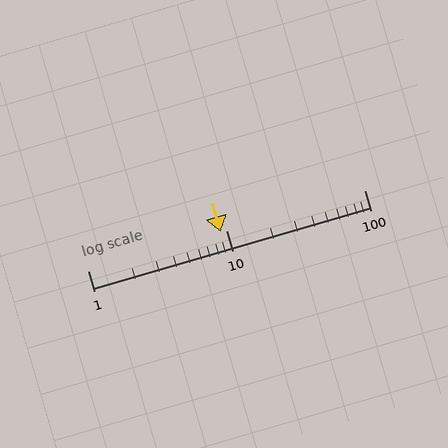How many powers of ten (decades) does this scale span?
The scale spans 2 decades, from 1 to 100.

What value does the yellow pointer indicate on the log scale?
The pointer indicates approximately 9.1.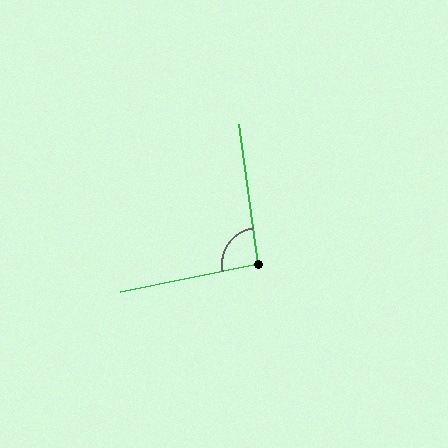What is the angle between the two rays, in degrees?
Approximately 94 degrees.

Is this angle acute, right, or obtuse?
It is approximately a right angle.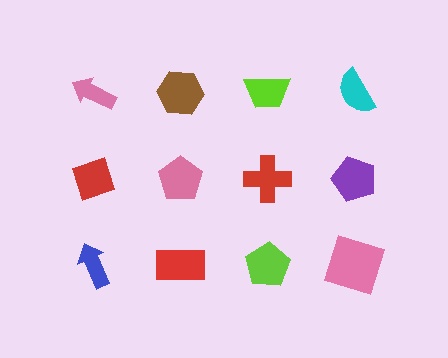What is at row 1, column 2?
A brown hexagon.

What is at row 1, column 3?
A lime trapezoid.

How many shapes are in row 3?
4 shapes.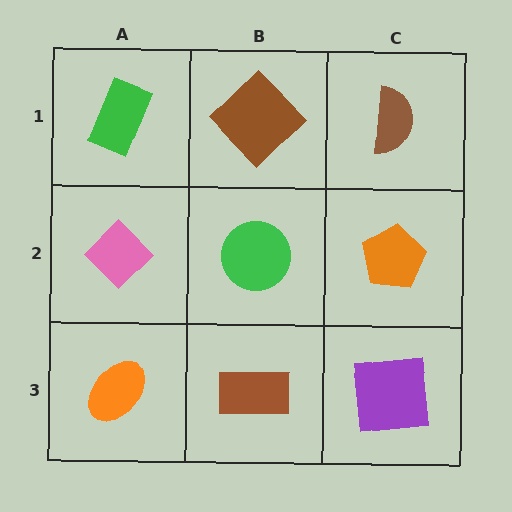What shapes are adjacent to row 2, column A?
A green rectangle (row 1, column A), an orange ellipse (row 3, column A), a green circle (row 2, column B).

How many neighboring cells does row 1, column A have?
2.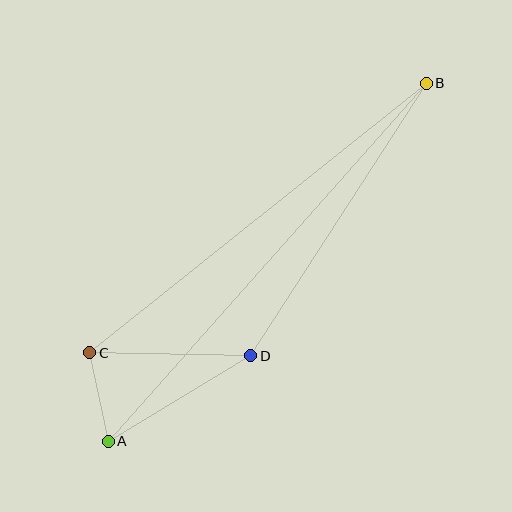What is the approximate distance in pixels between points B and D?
The distance between B and D is approximately 324 pixels.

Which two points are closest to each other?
Points A and C are closest to each other.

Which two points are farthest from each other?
Points A and B are farthest from each other.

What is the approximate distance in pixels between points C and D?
The distance between C and D is approximately 161 pixels.